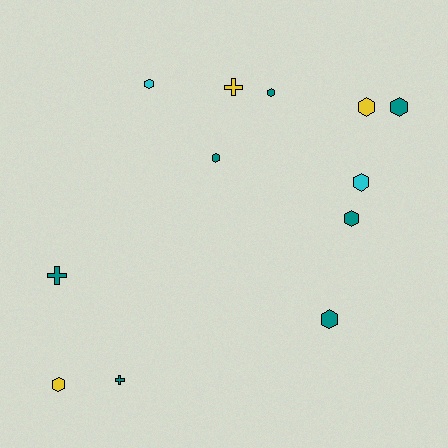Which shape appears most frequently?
Hexagon, with 9 objects.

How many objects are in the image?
There are 12 objects.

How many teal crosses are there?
There are 2 teal crosses.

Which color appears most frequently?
Teal, with 7 objects.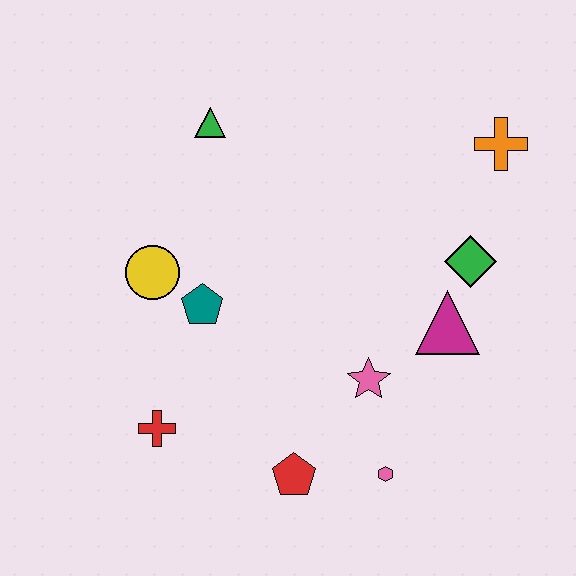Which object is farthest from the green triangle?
The pink hexagon is farthest from the green triangle.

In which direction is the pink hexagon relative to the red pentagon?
The pink hexagon is to the right of the red pentagon.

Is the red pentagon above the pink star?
No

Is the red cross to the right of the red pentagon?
No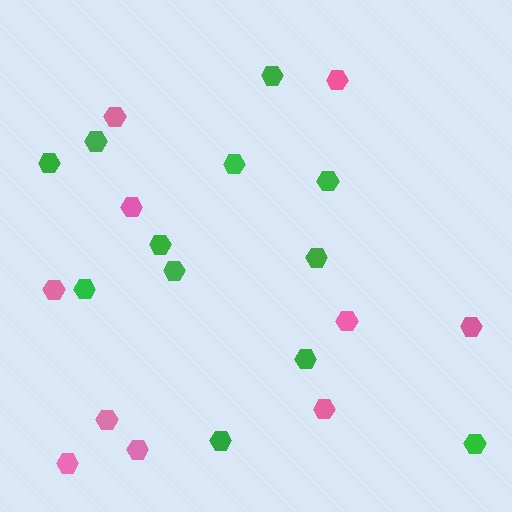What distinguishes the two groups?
There are 2 groups: one group of green hexagons (12) and one group of pink hexagons (10).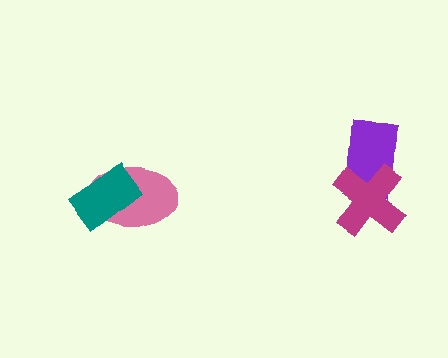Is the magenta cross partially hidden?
No, no other shape covers it.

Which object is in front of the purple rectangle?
The magenta cross is in front of the purple rectangle.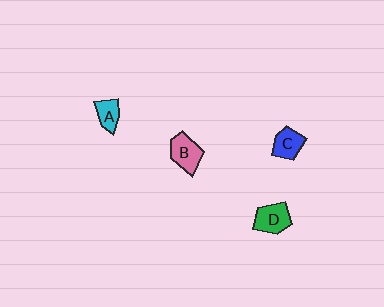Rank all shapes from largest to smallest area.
From largest to smallest: B (pink), D (green), C (blue), A (cyan).